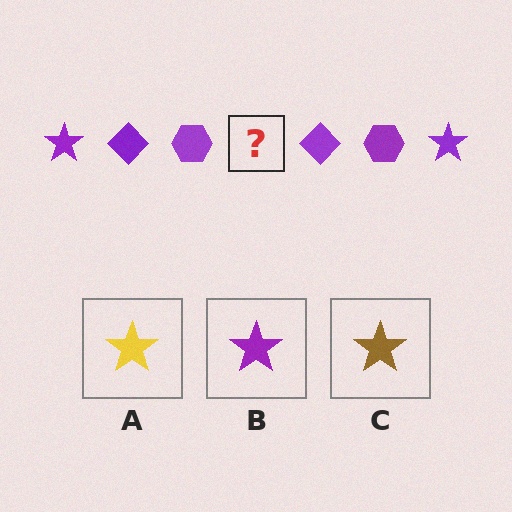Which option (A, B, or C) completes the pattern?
B.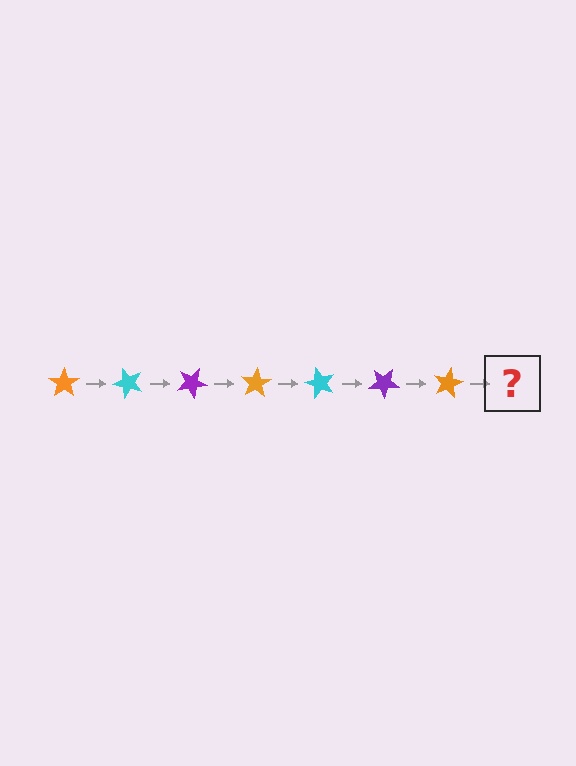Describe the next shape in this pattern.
It should be a cyan star, rotated 350 degrees from the start.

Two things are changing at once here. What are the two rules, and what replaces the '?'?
The two rules are that it rotates 50 degrees each step and the color cycles through orange, cyan, and purple. The '?' should be a cyan star, rotated 350 degrees from the start.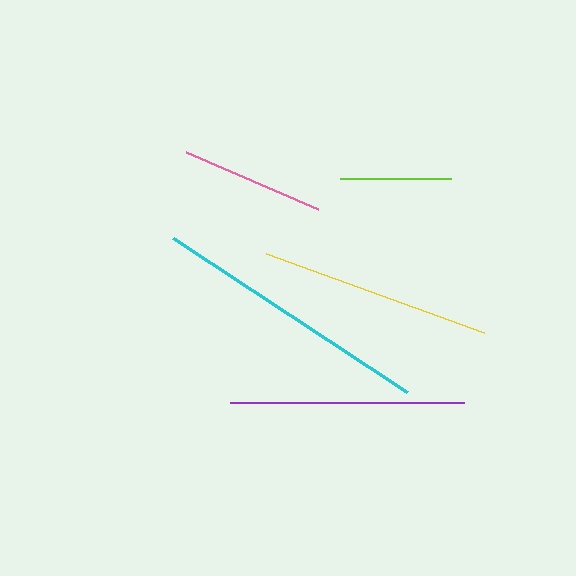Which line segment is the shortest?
The lime line is the shortest at approximately 111 pixels.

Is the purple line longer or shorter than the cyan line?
The cyan line is longer than the purple line.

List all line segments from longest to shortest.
From longest to shortest: cyan, purple, yellow, pink, lime.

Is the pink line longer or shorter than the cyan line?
The cyan line is longer than the pink line.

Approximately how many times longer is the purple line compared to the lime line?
The purple line is approximately 2.1 times the length of the lime line.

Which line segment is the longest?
The cyan line is the longest at approximately 280 pixels.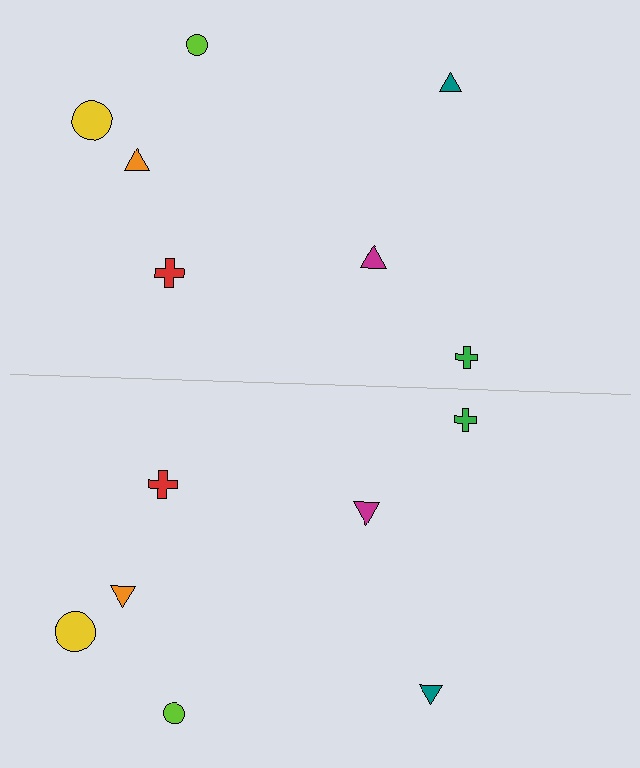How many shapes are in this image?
There are 14 shapes in this image.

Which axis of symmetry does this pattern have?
The pattern has a horizontal axis of symmetry running through the center of the image.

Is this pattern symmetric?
Yes, this pattern has bilateral (reflection) symmetry.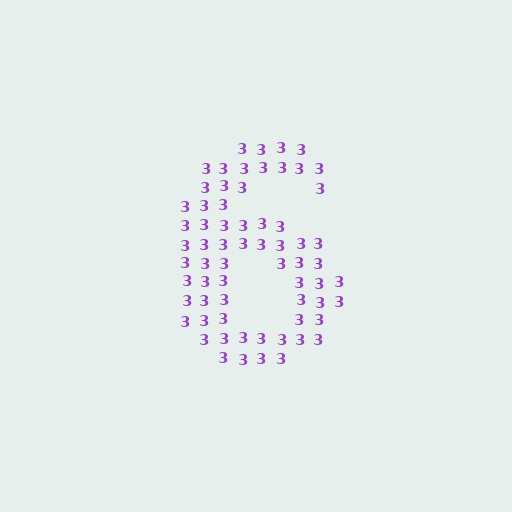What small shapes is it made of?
It is made of small digit 3's.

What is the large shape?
The large shape is the digit 6.